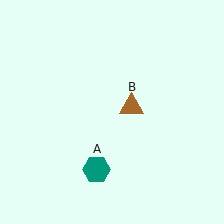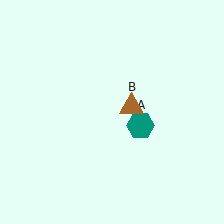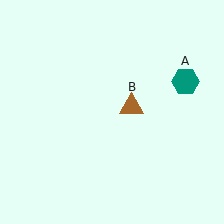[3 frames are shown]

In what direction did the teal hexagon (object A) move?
The teal hexagon (object A) moved up and to the right.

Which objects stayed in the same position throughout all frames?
Brown triangle (object B) remained stationary.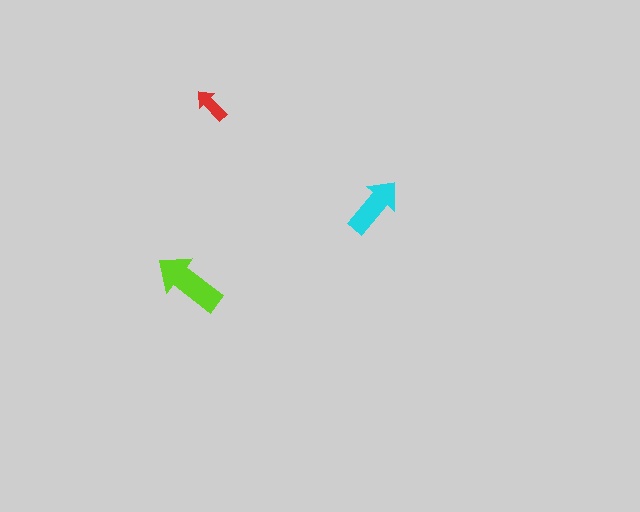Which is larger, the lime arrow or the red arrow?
The lime one.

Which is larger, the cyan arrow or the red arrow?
The cyan one.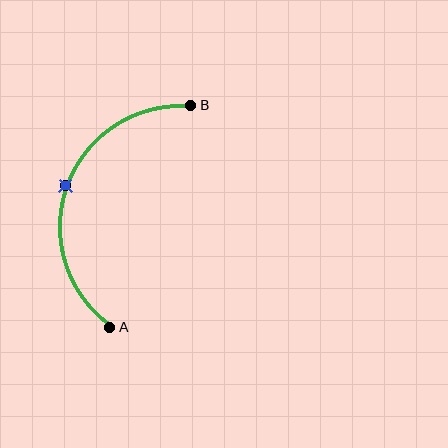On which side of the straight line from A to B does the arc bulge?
The arc bulges to the left of the straight line connecting A and B.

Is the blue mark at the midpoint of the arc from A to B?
Yes. The blue mark lies on the arc at equal arc-length from both A and B — it is the arc midpoint.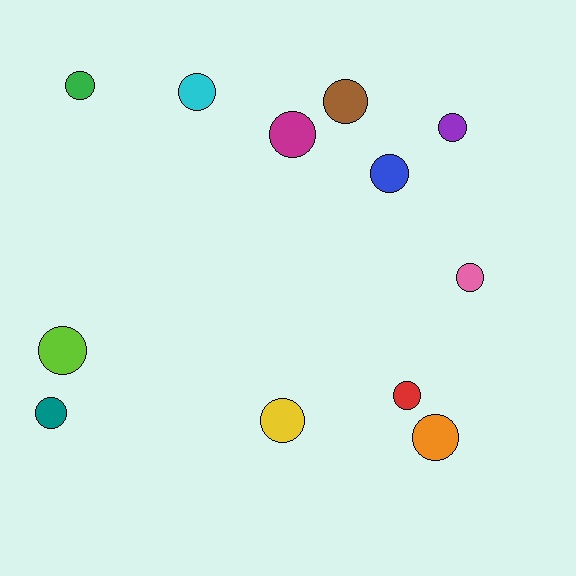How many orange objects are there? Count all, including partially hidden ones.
There is 1 orange object.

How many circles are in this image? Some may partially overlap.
There are 12 circles.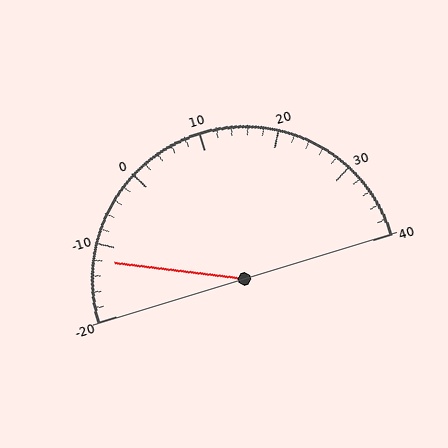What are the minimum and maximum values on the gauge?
The gauge ranges from -20 to 40.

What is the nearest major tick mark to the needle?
The nearest major tick mark is -10.